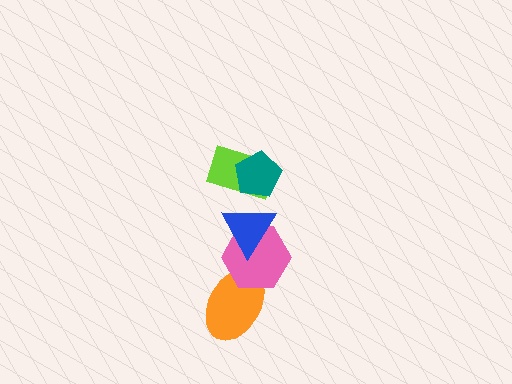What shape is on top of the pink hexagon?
The blue triangle is on top of the pink hexagon.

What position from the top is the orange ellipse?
The orange ellipse is 5th from the top.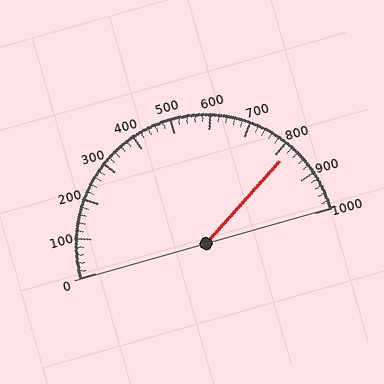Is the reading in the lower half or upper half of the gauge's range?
The reading is in the upper half of the range (0 to 1000).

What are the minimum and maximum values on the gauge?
The gauge ranges from 0 to 1000.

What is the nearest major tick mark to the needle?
The nearest major tick mark is 800.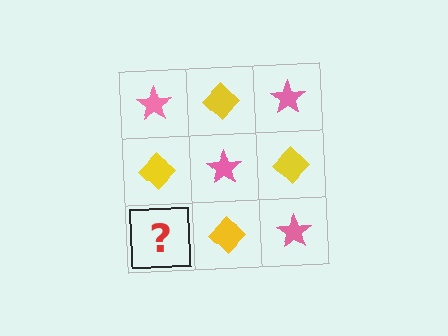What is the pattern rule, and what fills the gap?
The rule is that it alternates pink star and yellow diamond in a checkerboard pattern. The gap should be filled with a pink star.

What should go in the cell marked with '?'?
The missing cell should contain a pink star.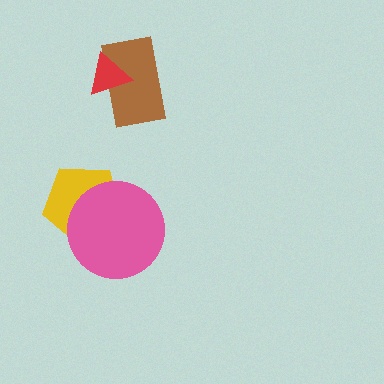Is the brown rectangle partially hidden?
Yes, it is partially covered by another shape.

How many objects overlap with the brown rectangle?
1 object overlaps with the brown rectangle.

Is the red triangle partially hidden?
No, no other shape covers it.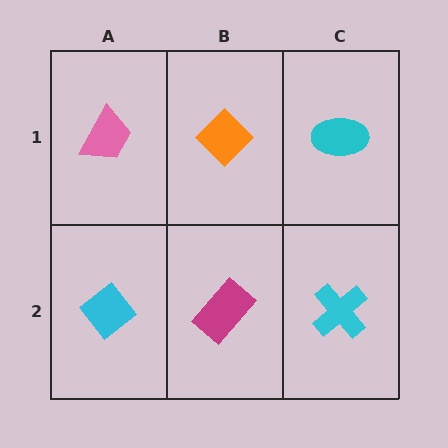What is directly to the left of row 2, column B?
A cyan diamond.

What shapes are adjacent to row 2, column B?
An orange diamond (row 1, column B), a cyan diamond (row 2, column A), a cyan cross (row 2, column C).